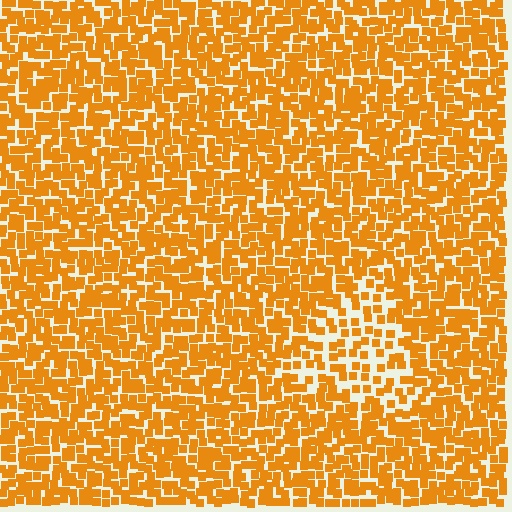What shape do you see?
I see a triangle.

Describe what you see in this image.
The image contains small orange elements arranged at two different densities. A triangle-shaped region is visible where the elements are less densely packed than the surrounding area.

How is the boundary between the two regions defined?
The boundary is defined by a change in element density (approximately 1.8x ratio). All elements are the same color, size, and shape.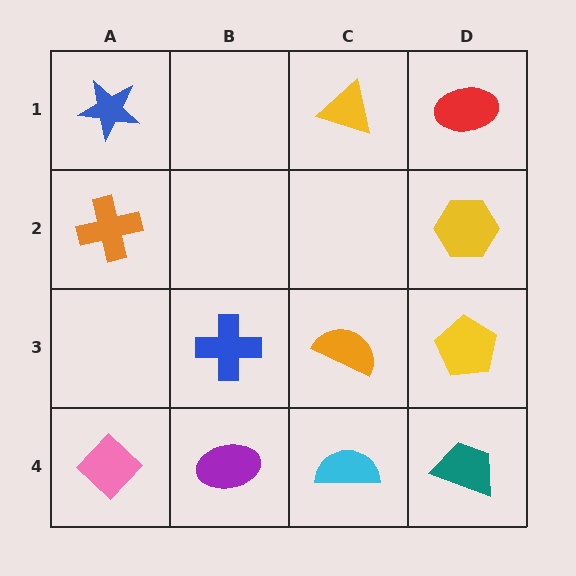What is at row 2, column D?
A yellow hexagon.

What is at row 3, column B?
A blue cross.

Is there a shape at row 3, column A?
No, that cell is empty.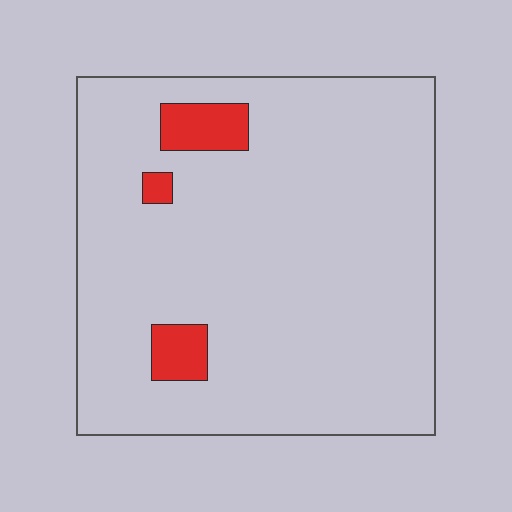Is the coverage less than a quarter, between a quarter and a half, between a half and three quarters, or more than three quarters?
Less than a quarter.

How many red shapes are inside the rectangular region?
3.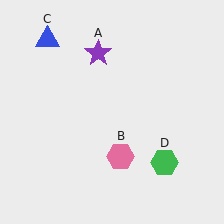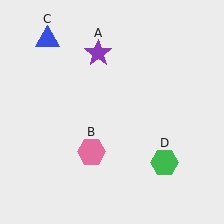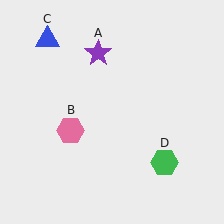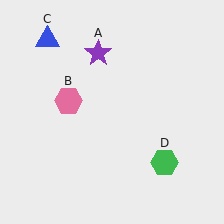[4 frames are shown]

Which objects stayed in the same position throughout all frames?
Purple star (object A) and blue triangle (object C) and green hexagon (object D) remained stationary.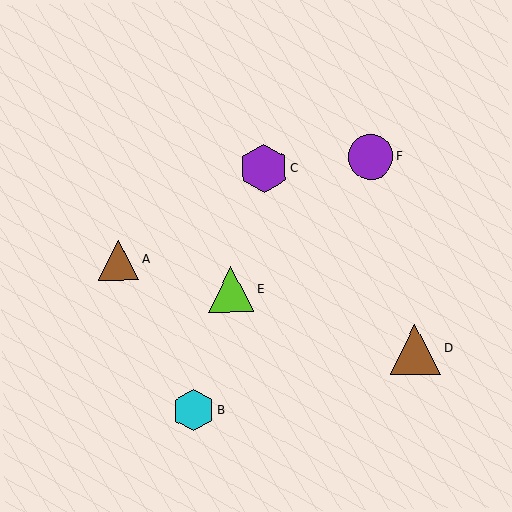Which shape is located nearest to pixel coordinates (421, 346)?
The brown triangle (labeled D) at (415, 349) is nearest to that location.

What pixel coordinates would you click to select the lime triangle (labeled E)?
Click at (231, 289) to select the lime triangle E.